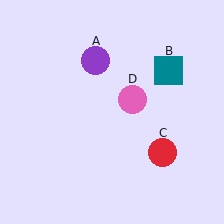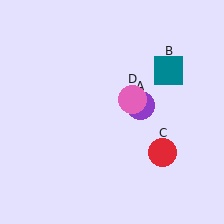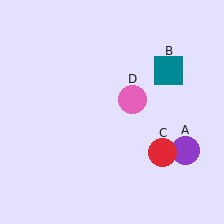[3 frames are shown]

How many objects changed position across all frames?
1 object changed position: purple circle (object A).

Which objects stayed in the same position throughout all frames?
Teal square (object B) and red circle (object C) and pink circle (object D) remained stationary.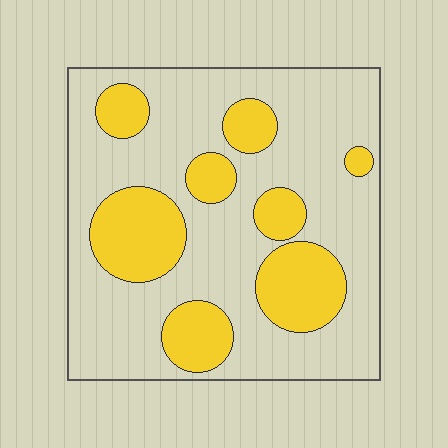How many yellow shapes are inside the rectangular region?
8.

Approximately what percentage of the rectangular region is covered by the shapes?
Approximately 30%.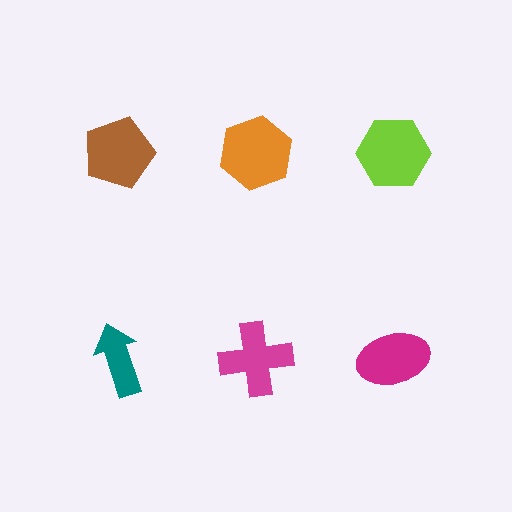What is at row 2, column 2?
A magenta cross.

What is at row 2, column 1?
A teal arrow.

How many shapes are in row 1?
3 shapes.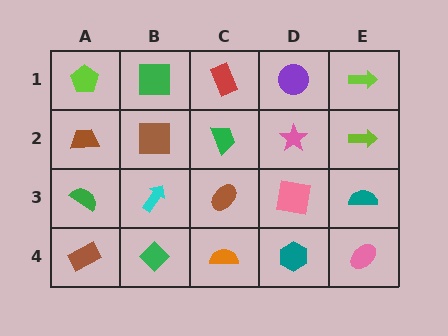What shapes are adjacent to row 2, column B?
A green square (row 1, column B), a cyan arrow (row 3, column B), a brown trapezoid (row 2, column A), a green trapezoid (row 2, column C).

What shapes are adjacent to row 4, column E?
A teal semicircle (row 3, column E), a teal hexagon (row 4, column D).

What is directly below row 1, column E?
A lime arrow.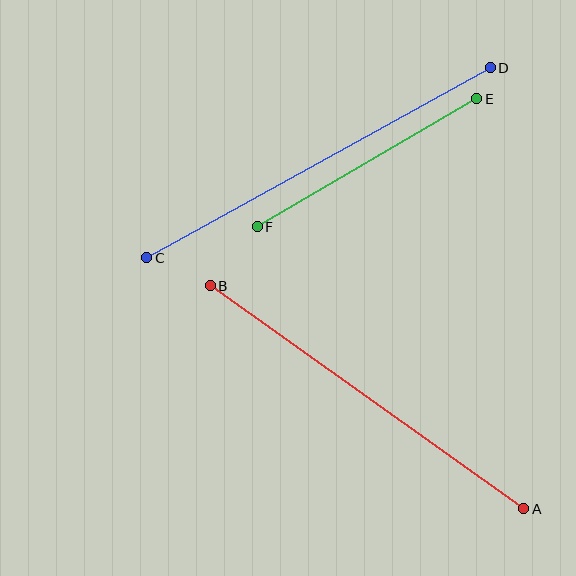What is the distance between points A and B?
The distance is approximately 385 pixels.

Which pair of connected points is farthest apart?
Points C and D are farthest apart.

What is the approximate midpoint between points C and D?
The midpoint is at approximately (318, 163) pixels.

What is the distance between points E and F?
The distance is approximately 254 pixels.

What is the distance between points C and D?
The distance is approximately 393 pixels.